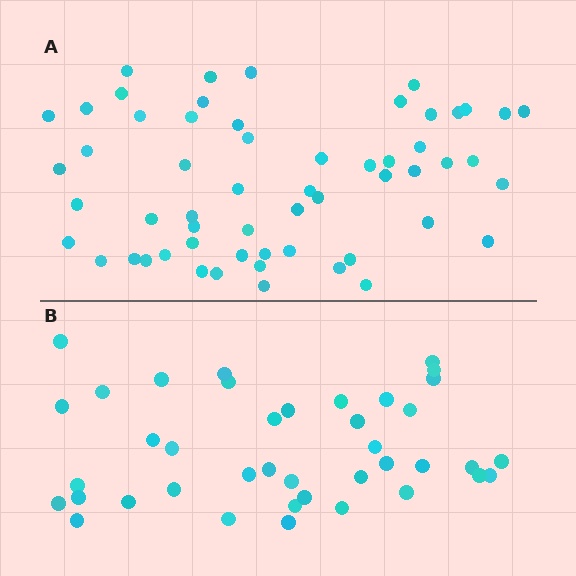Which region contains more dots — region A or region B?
Region A (the top region) has more dots.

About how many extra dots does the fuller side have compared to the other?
Region A has approximately 15 more dots than region B.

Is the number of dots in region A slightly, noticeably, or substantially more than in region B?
Region A has noticeably more, but not dramatically so. The ratio is roughly 1.4 to 1.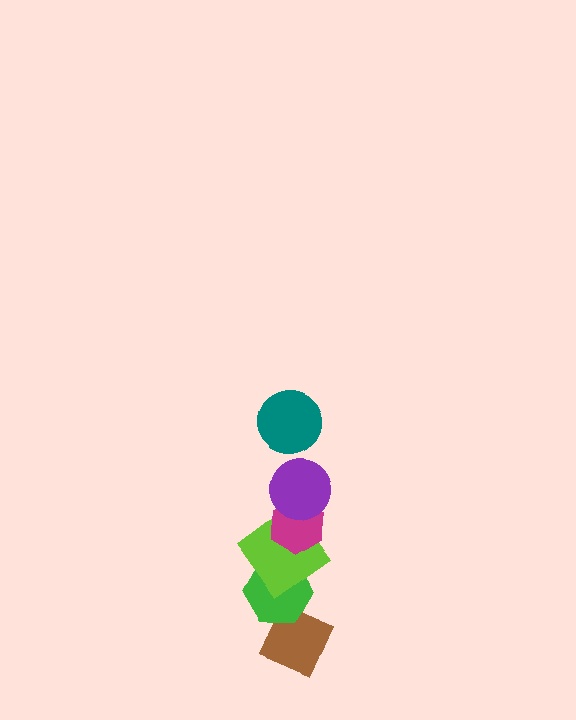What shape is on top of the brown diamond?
The green hexagon is on top of the brown diamond.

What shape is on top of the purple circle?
The teal circle is on top of the purple circle.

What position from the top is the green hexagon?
The green hexagon is 5th from the top.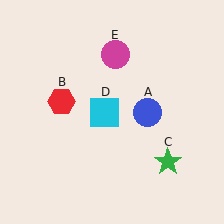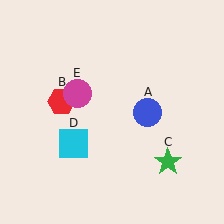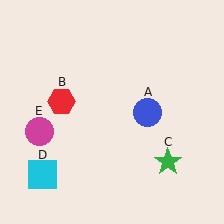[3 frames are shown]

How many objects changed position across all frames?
2 objects changed position: cyan square (object D), magenta circle (object E).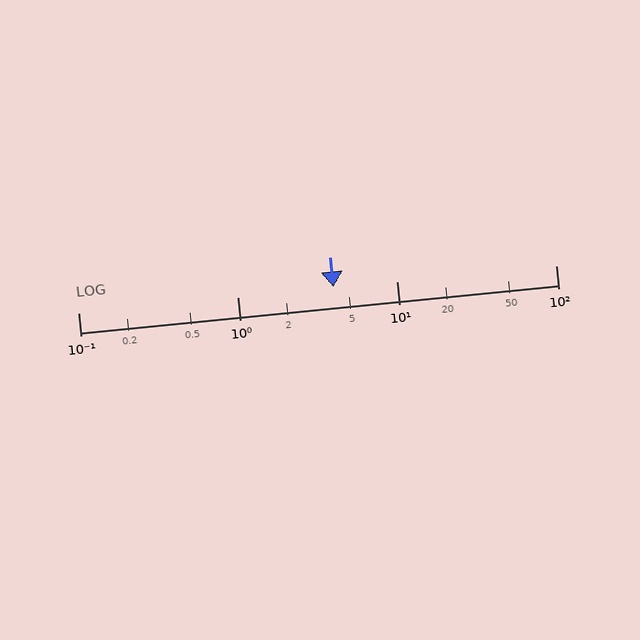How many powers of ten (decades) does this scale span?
The scale spans 3 decades, from 0.1 to 100.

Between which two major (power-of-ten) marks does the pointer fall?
The pointer is between 1 and 10.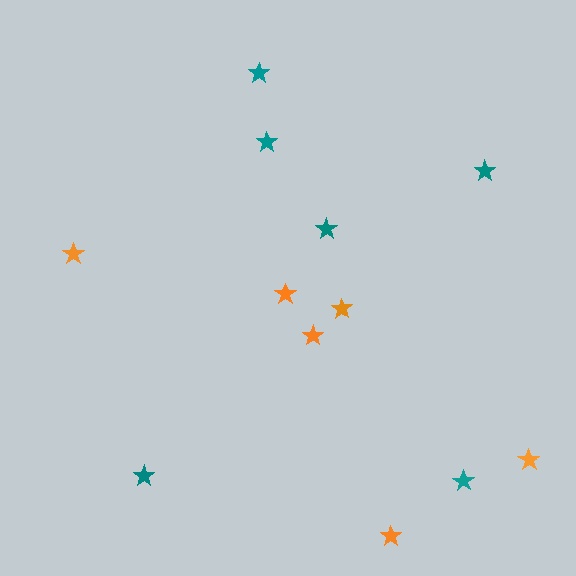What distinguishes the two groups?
There are 2 groups: one group of teal stars (6) and one group of orange stars (6).